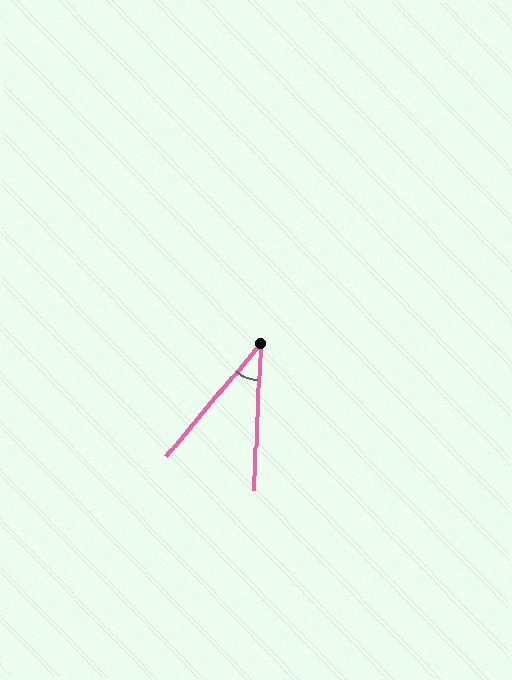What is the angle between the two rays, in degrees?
Approximately 37 degrees.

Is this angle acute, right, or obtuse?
It is acute.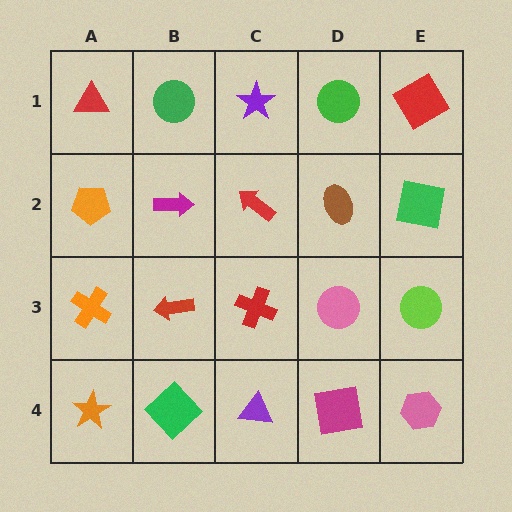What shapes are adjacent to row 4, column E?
A lime circle (row 3, column E), a magenta square (row 4, column D).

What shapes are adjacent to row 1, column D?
A brown ellipse (row 2, column D), a purple star (row 1, column C), a red diamond (row 1, column E).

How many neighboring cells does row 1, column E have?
2.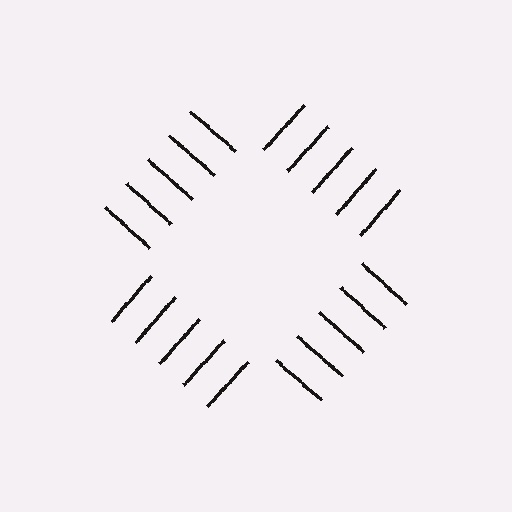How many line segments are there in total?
20 — 5 along each of the 4 edges.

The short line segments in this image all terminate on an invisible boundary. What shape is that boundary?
An illusory square — the line segments terminate on its edges but no continuous stroke is drawn.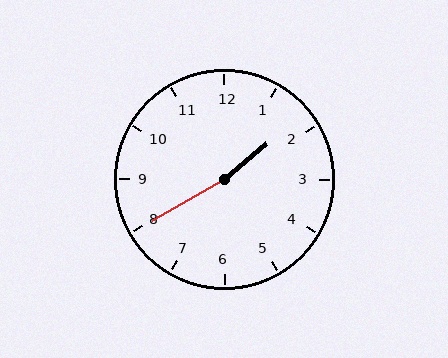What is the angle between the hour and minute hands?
Approximately 170 degrees.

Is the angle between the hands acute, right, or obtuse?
It is obtuse.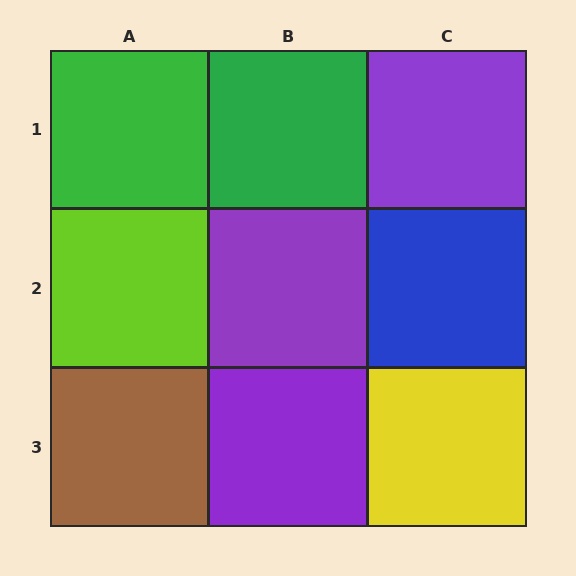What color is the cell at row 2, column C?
Blue.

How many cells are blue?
1 cell is blue.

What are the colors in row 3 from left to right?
Brown, purple, yellow.